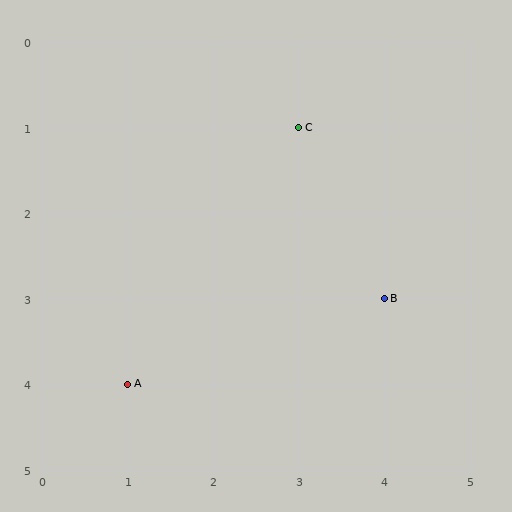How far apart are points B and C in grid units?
Points B and C are 1 column and 2 rows apart (about 2.2 grid units diagonally).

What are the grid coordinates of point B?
Point B is at grid coordinates (4, 3).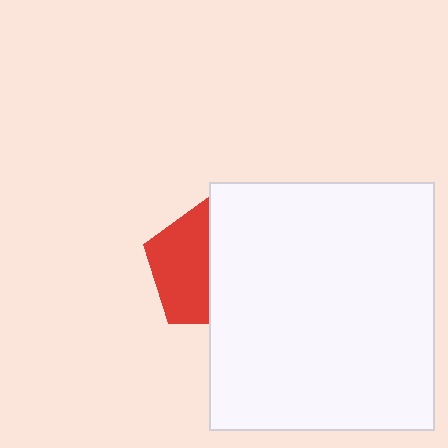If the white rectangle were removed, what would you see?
You would see the complete red pentagon.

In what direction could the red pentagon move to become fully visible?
The red pentagon could move left. That would shift it out from behind the white rectangle entirely.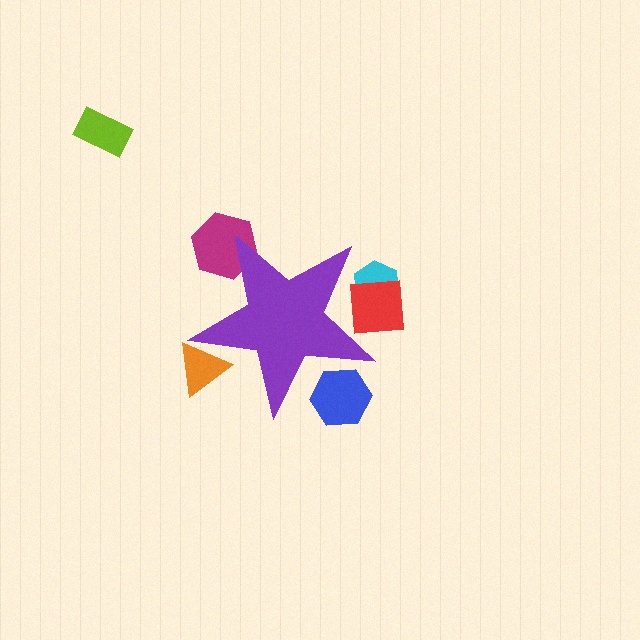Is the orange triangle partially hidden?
Yes, the orange triangle is partially hidden behind the purple star.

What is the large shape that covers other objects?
A purple star.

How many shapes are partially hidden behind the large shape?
5 shapes are partially hidden.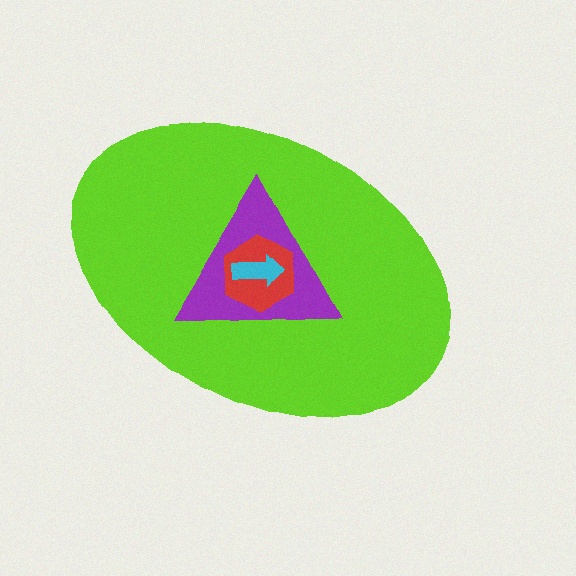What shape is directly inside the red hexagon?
The cyan arrow.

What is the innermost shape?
The cyan arrow.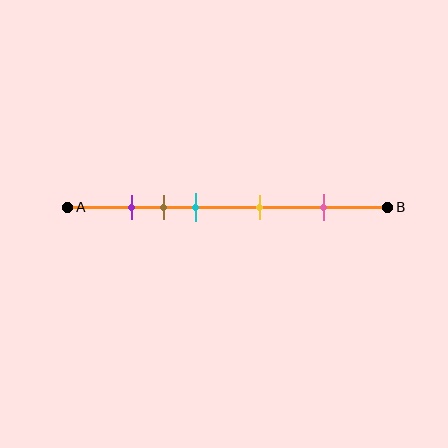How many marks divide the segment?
There are 5 marks dividing the segment.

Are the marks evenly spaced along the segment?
No, the marks are not evenly spaced.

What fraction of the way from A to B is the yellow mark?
The yellow mark is approximately 60% (0.6) of the way from A to B.